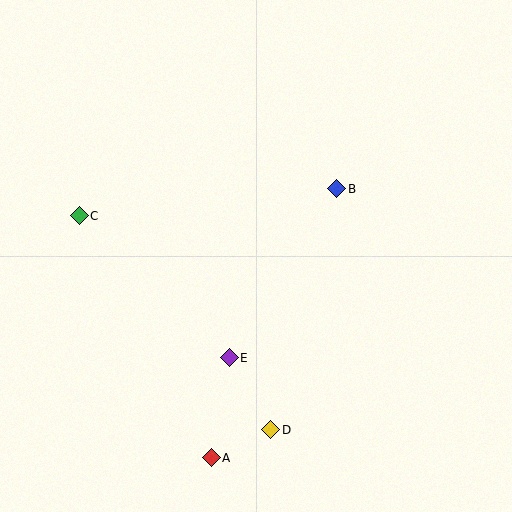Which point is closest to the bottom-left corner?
Point A is closest to the bottom-left corner.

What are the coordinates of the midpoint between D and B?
The midpoint between D and B is at (304, 309).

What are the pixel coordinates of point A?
Point A is at (211, 458).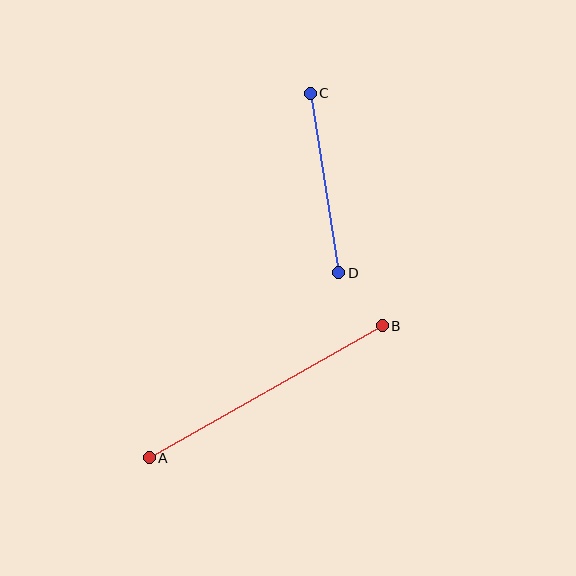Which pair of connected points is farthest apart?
Points A and B are farthest apart.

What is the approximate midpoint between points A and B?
The midpoint is at approximately (266, 392) pixels.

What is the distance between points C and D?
The distance is approximately 182 pixels.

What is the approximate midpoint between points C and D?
The midpoint is at approximately (325, 183) pixels.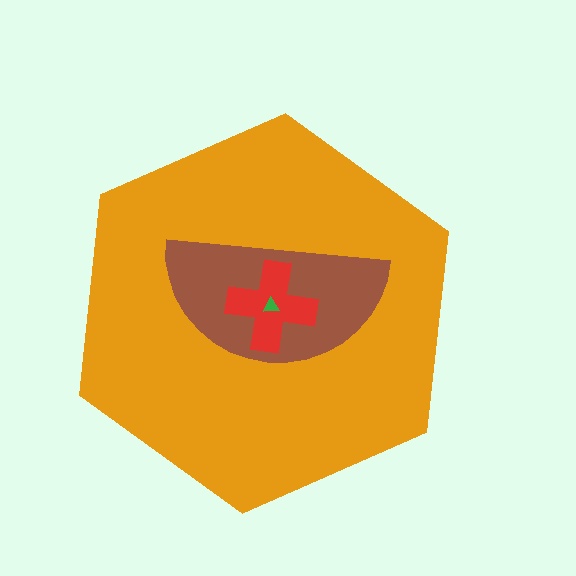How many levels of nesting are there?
4.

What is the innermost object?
The green triangle.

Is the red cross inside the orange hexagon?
Yes.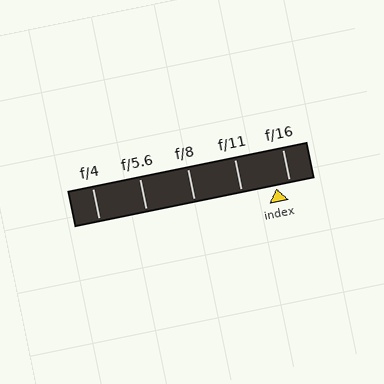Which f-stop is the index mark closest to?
The index mark is closest to f/16.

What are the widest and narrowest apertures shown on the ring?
The widest aperture shown is f/4 and the narrowest is f/16.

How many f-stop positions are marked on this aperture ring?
There are 5 f-stop positions marked.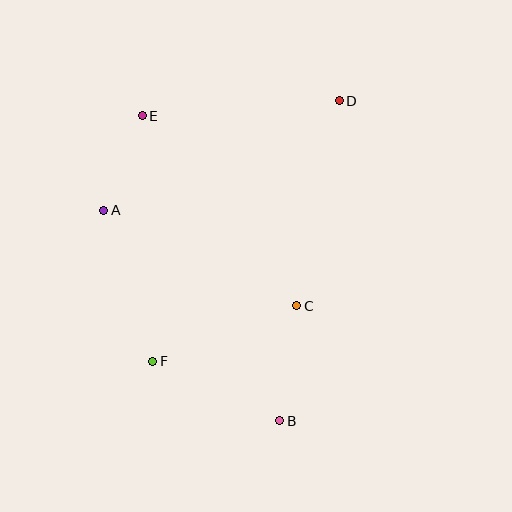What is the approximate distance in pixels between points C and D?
The distance between C and D is approximately 209 pixels.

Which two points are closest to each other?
Points A and E are closest to each other.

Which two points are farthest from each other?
Points B and E are farthest from each other.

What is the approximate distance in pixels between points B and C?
The distance between B and C is approximately 116 pixels.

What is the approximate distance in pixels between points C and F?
The distance between C and F is approximately 155 pixels.